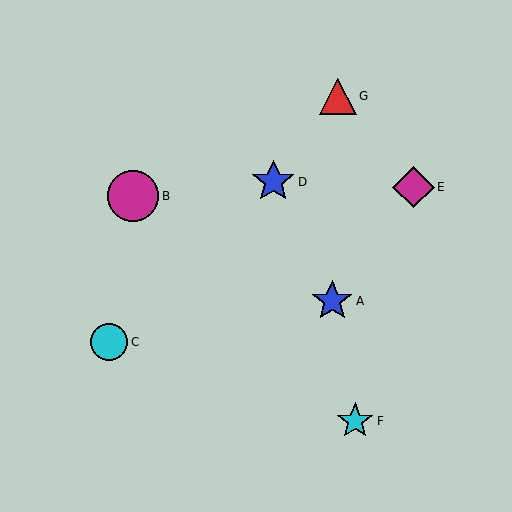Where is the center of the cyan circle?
The center of the cyan circle is at (109, 342).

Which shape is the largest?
The magenta circle (labeled B) is the largest.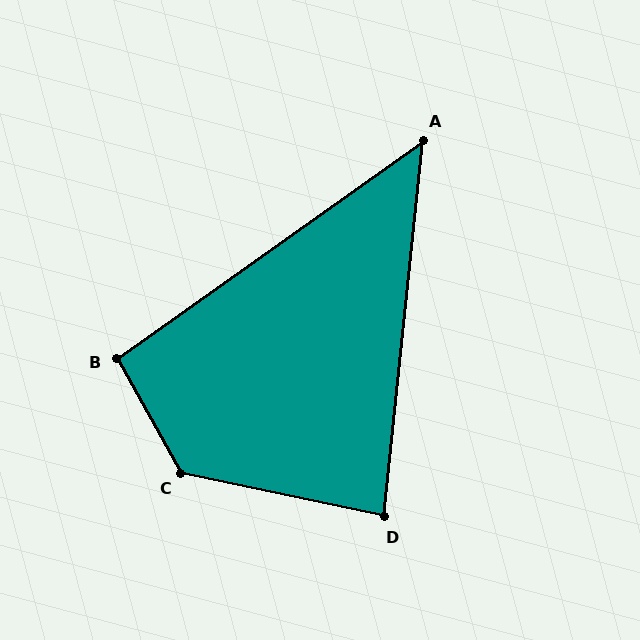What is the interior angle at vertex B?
Approximately 96 degrees (obtuse).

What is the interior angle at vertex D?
Approximately 84 degrees (acute).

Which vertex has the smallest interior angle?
A, at approximately 49 degrees.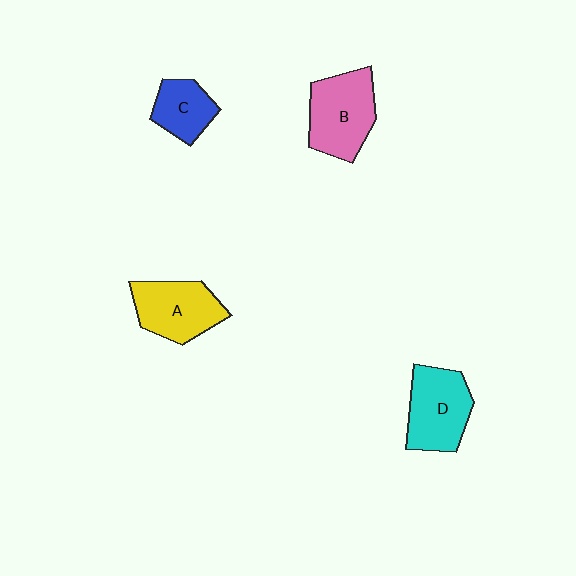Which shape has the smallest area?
Shape C (blue).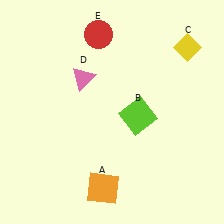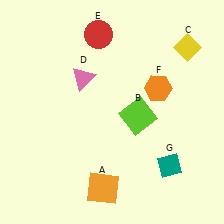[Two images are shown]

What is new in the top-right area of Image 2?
An orange hexagon (F) was added in the top-right area of Image 2.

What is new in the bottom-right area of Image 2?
A teal diamond (G) was added in the bottom-right area of Image 2.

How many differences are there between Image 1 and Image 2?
There are 2 differences between the two images.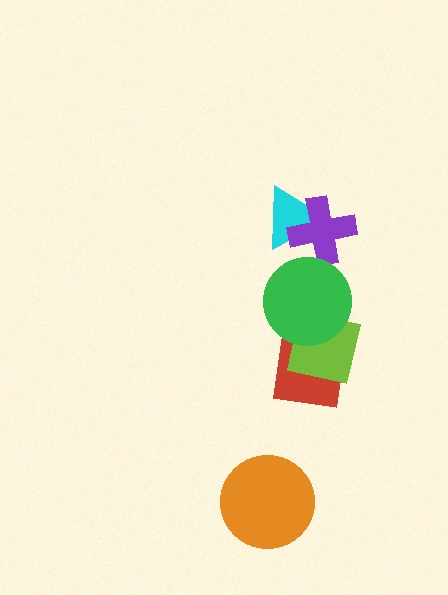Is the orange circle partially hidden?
No, no other shape covers it.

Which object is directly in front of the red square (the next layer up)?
The lime square is directly in front of the red square.